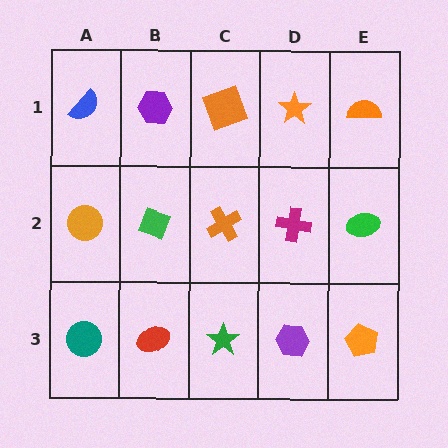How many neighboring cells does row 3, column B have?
3.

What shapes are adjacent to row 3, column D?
A magenta cross (row 2, column D), a green star (row 3, column C), an orange pentagon (row 3, column E).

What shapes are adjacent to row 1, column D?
A magenta cross (row 2, column D), an orange square (row 1, column C), an orange semicircle (row 1, column E).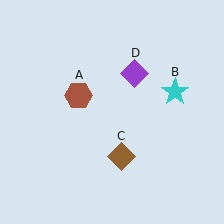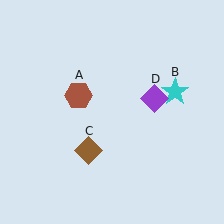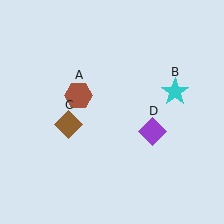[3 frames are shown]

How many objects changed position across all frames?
2 objects changed position: brown diamond (object C), purple diamond (object D).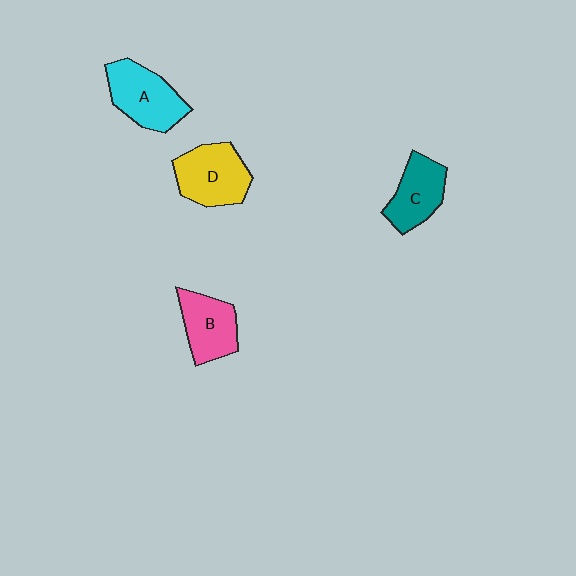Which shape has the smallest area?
Shape C (teal).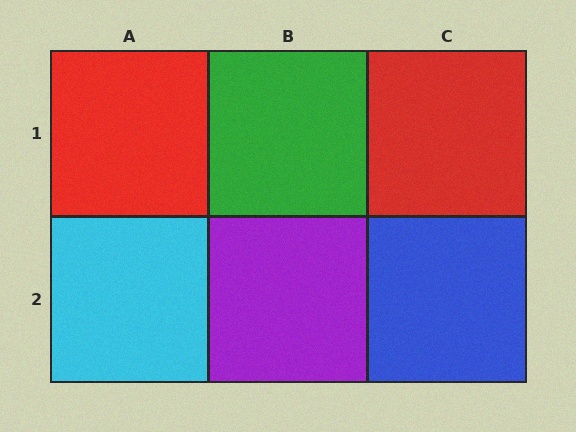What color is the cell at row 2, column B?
Purple.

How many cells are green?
1 cell is green.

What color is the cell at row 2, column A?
Cyan.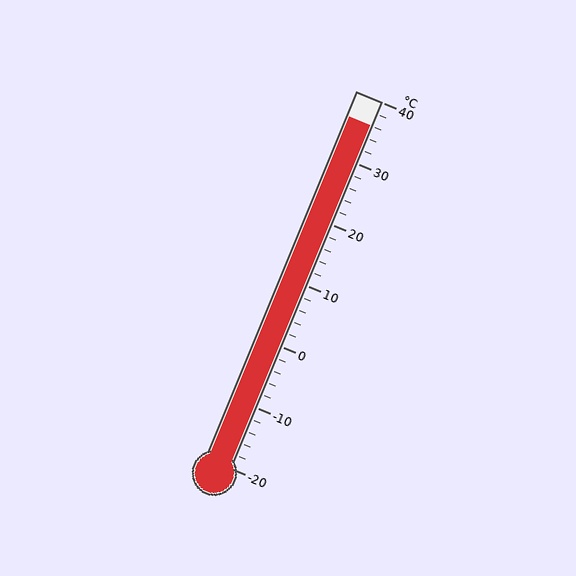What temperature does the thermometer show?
The thermometer shows approximately 36°C.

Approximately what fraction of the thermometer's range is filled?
The thermometer is filled to approximately 95% of its range.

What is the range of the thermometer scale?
The thermometer scale ranges from -20°C to 40°C.